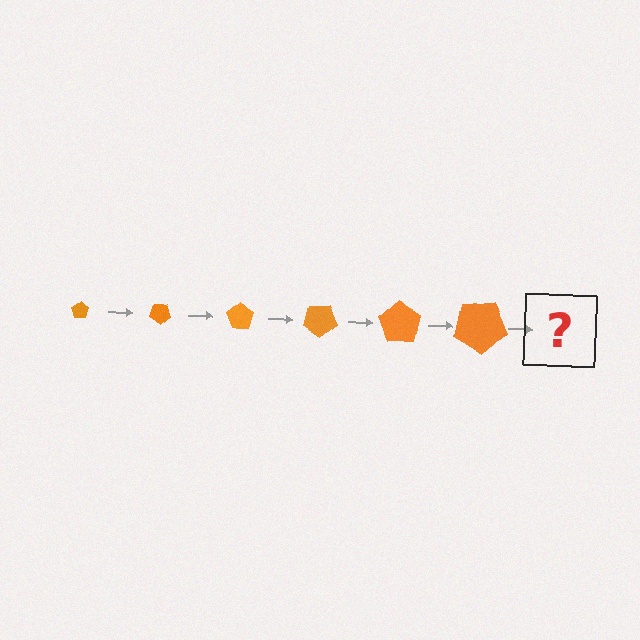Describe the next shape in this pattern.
It should be a pentagon, larger than the previous one and rotated 210 degrees from the start.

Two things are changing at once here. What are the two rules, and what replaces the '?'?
The two rules are that the pentagon grows larger each step and it rotates 35 degrees each step. The '?' should be a pentagon, larger than the previous one and rotated 210 degrees from the start.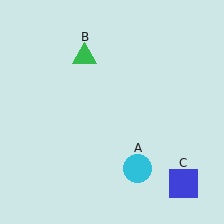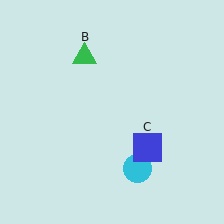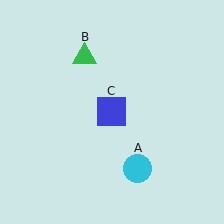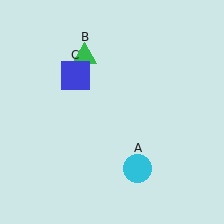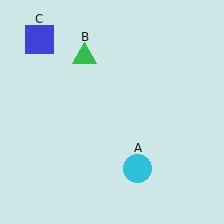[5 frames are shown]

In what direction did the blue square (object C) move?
The blue square (object C) moved up and to the left.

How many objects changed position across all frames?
1 object changed position: blue square (object C).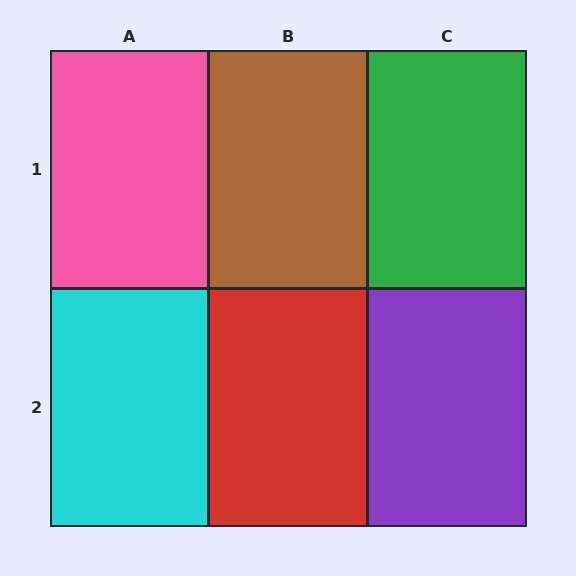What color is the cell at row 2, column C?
Purple.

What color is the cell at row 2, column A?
Cyan.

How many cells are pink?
1 cell is pink.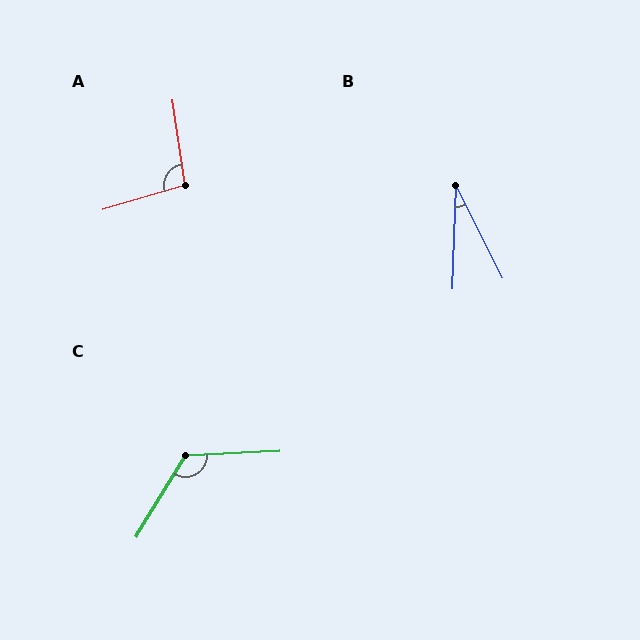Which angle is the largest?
C, at approximately 124 degrees.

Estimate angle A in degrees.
Approximately 98 degrees.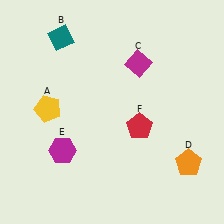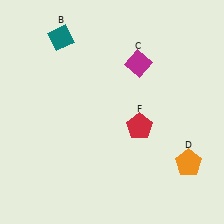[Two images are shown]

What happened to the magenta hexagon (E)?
The magenta hexagon (E) was removed in Image 2. It was in the bottom-left area of Image 1.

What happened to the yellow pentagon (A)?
The yellow pentagon (A) was removed in Image 2. It was in the top-left area of Image 1.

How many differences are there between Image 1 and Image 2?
There are 2 differences between the two images.